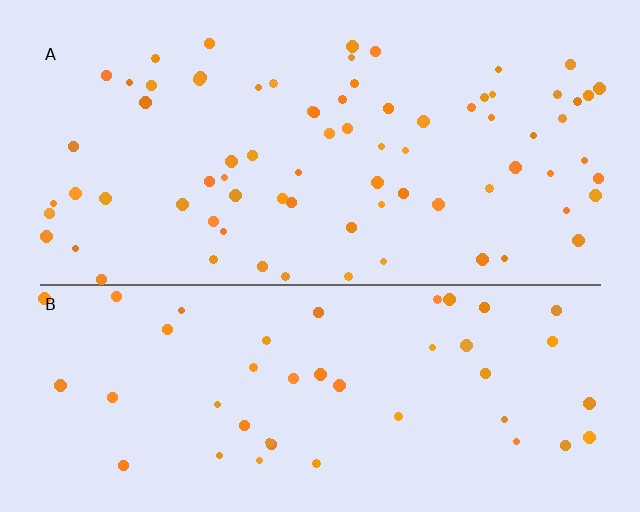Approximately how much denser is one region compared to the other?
Approximately 1.7× — region A over region B.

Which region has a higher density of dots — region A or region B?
A (the top).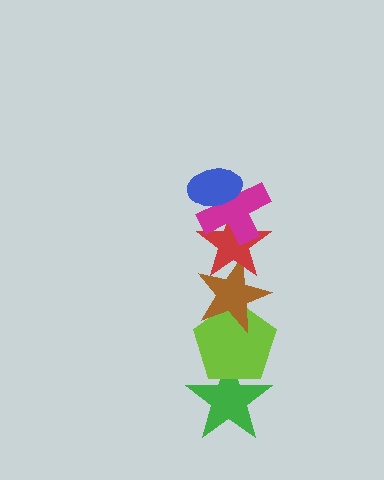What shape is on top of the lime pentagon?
The brown star is on top of the lime pentagon.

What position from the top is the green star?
The green star is 6th from the top.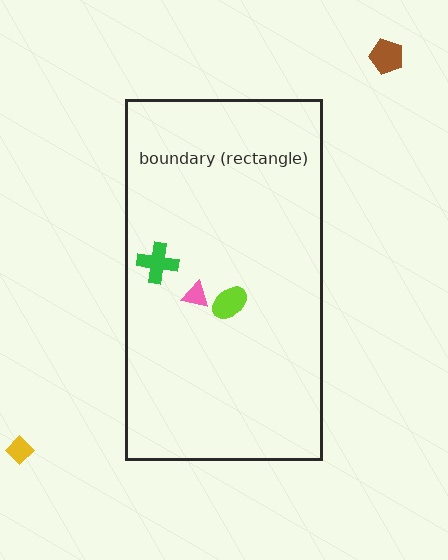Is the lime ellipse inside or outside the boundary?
Inside.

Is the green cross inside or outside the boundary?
Inside.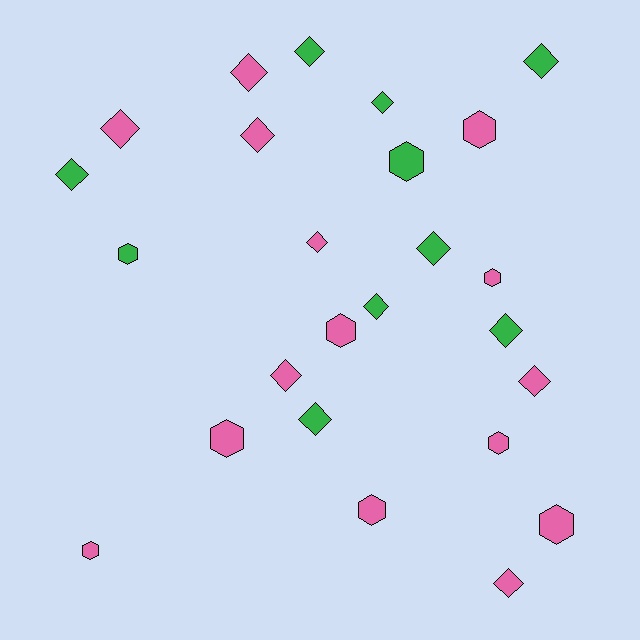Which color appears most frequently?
Pink, with 15 objects.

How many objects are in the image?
There are 25 objects.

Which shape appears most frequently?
Diamond, with 15 objects.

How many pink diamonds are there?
There are 7 pink diamonds.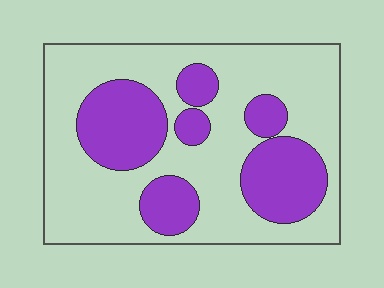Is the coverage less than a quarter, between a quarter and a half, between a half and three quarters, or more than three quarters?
Between a quarter and a half.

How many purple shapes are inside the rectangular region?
6.